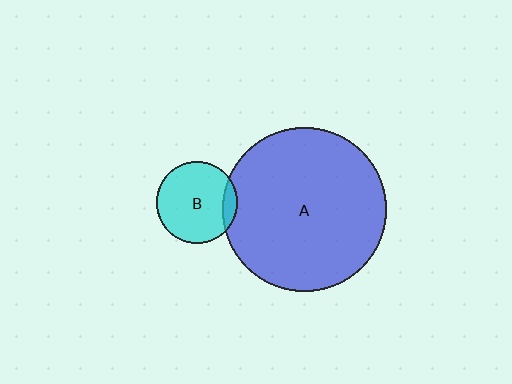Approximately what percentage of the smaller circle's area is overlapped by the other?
Approximately 10%.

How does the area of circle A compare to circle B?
Approximately 4.0 times.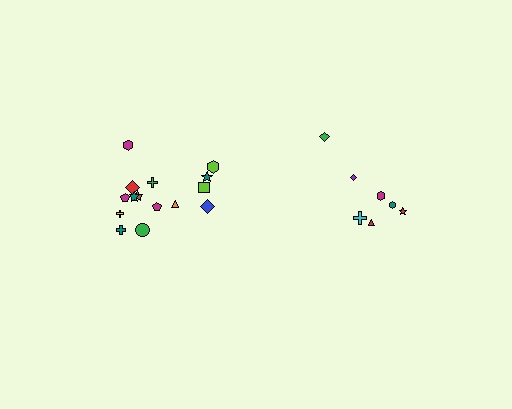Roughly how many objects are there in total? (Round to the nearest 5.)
Roughly 20 objects in total.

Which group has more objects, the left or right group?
The left group.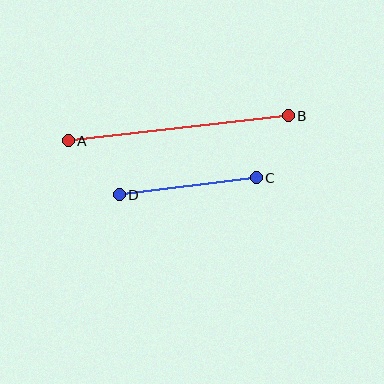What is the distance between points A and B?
The distance is approximately 222 pixels.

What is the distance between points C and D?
The distance is approximately 138 pixels.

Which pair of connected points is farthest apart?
Points A and B are farthest apart.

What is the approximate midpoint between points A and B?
The midpoint is at approximately (178, 128) pixels.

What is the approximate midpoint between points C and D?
The midpoint is at approximately (188, 186) pixels.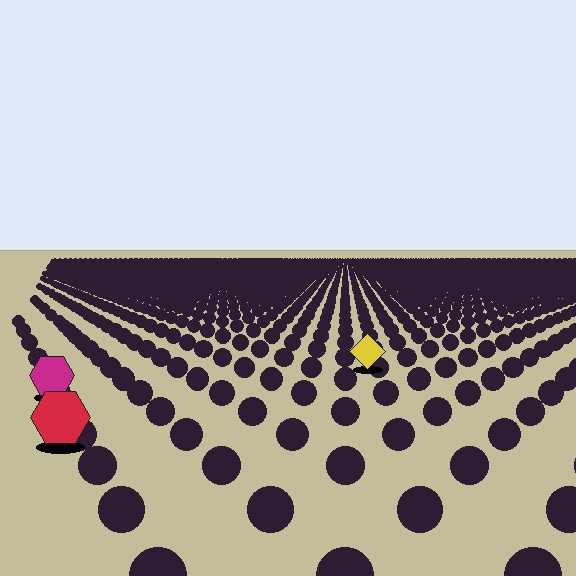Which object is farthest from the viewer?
The yellow diamond is farthest from the viewer. It appears smaller and the ground texture around it is denser.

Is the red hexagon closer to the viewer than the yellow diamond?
Yes. The red hexagon is closer — you can tell from the texture gradient: the ground texture is coarser near it.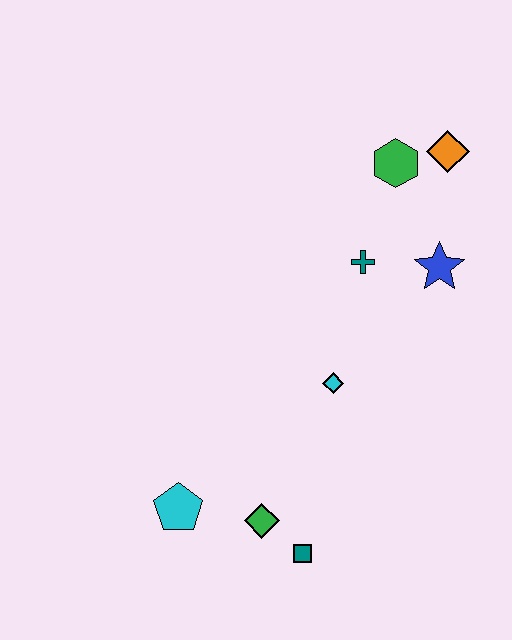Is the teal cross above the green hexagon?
No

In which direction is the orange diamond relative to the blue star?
The orange diamond is above the blue star.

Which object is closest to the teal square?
The green diamond is closest to the teal square.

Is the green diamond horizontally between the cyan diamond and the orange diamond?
No